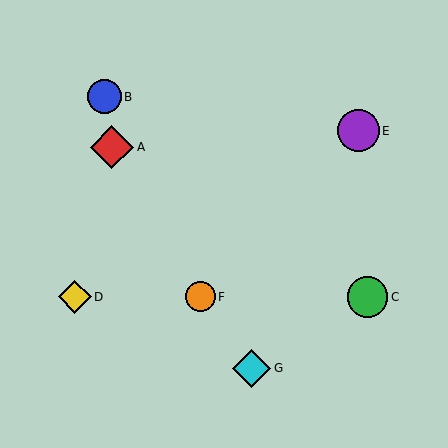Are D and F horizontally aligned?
Yes, both are at y≈297.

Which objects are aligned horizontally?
Objects C, D, F are aligned horizontally.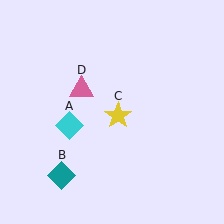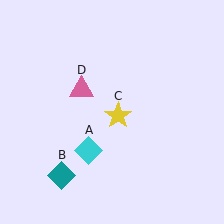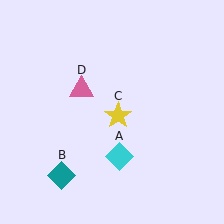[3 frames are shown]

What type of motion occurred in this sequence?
The cyan diamond (object A) rotated counterclockwise around the center of the scene.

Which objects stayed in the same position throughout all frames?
Teal diamond (object B) and yellow star (object C) and pink triangle (object D) remained stationary.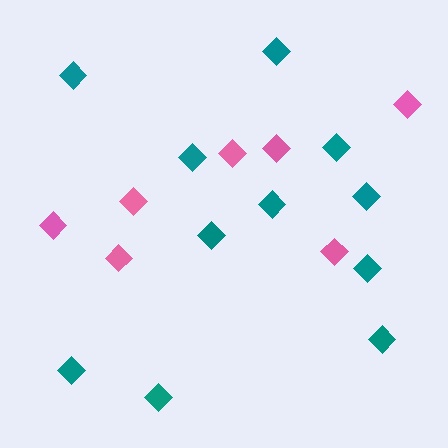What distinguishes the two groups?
There are 2 groups: one group of teal diamonds (11) and one group of pink diamonds (7).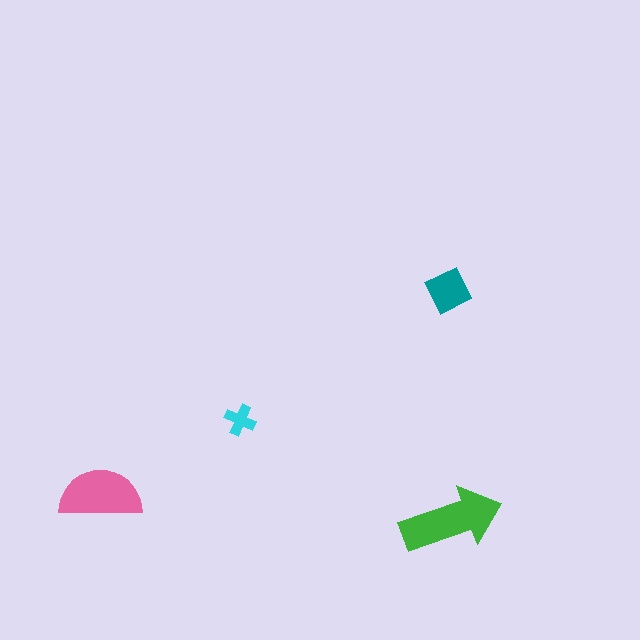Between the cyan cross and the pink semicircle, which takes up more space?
The pink semicircle.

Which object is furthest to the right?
The green arrow is rightmost.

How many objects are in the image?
There are 4 objects in the image.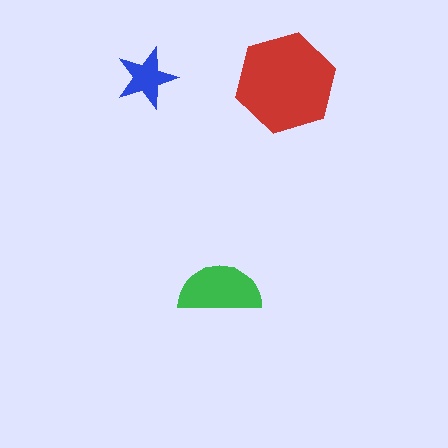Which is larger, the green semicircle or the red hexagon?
The red hexagon.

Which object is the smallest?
The blue star.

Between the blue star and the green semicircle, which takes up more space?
The green semicircle.